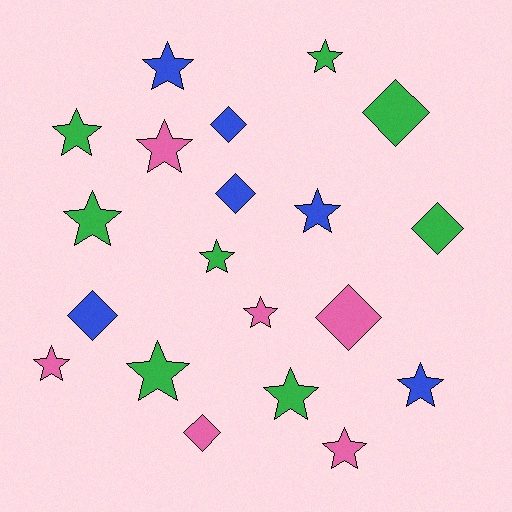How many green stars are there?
There are 6 green stars.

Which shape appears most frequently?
Star, with 13 objects.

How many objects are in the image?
There are 20 objects.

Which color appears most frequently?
Green, with 8 objects.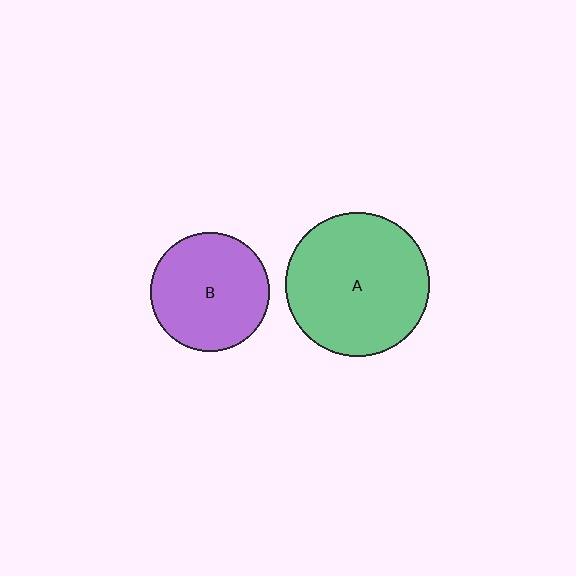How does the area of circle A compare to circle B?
Approximately 1.5 times.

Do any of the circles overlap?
No, none of the circles overlap.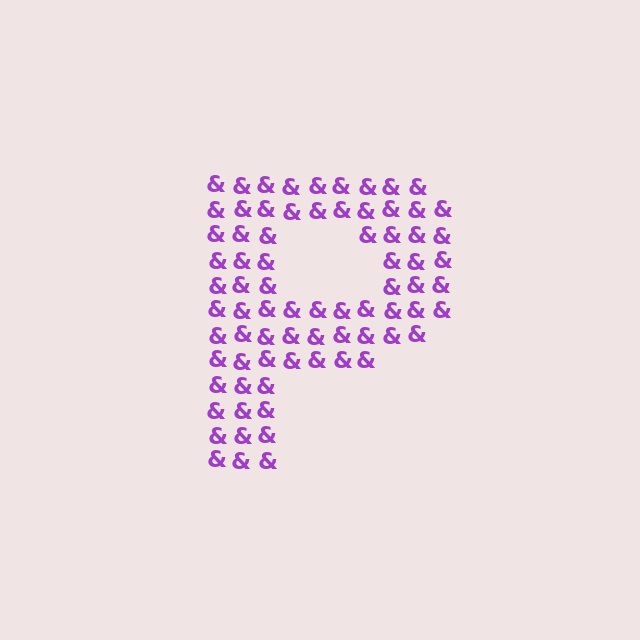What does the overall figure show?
The overall figure shows the letter P.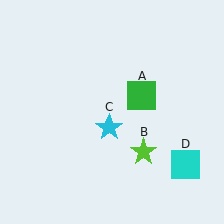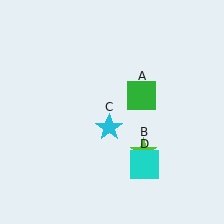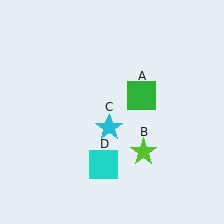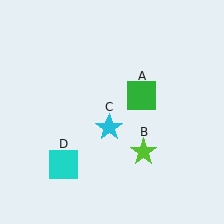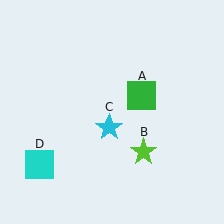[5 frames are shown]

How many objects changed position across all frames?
1 object changed position: cyan square (object D).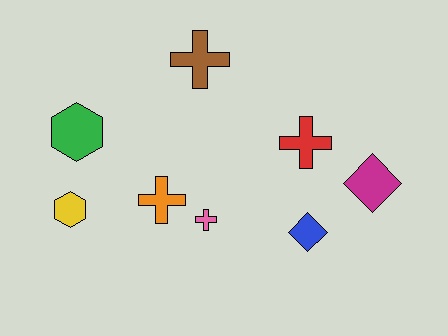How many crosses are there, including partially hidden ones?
There are 4 crosses.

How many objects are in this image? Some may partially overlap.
There are 8 objects.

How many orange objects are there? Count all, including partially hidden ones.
There is 1 orange object.